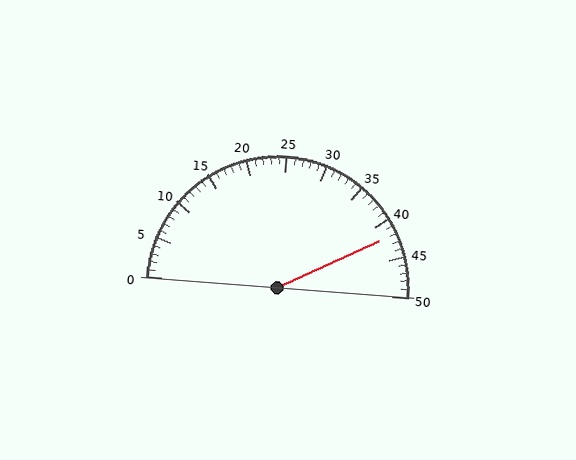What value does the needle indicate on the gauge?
The needle indicates approximately 42.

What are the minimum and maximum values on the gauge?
The gauge ranges from 0 to 50.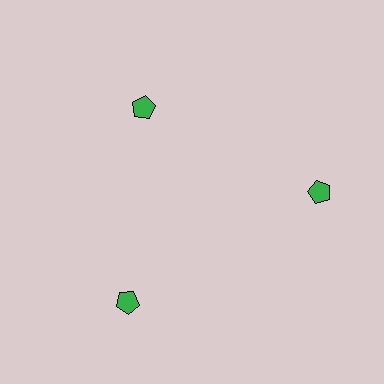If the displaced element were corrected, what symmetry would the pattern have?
It would have 3-fold rotational symmetry — the pattern would map onto itself every 120 degrees.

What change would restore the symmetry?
The symmetry would be restored by moving it outward, back onto the ring so that all 3 pentagons sit at equal angles and equal distance from the center.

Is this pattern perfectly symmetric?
No. The 3 green pentagons are arranged in a ring, but one element near the 11 o'clock position is pulled inward toward the center, breaking the 3-fold rotational symmetry.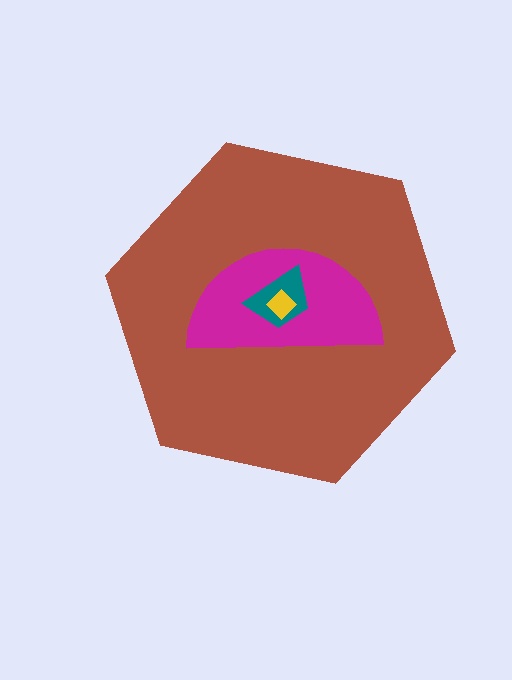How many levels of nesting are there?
4.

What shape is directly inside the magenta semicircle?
The teal trapezoid.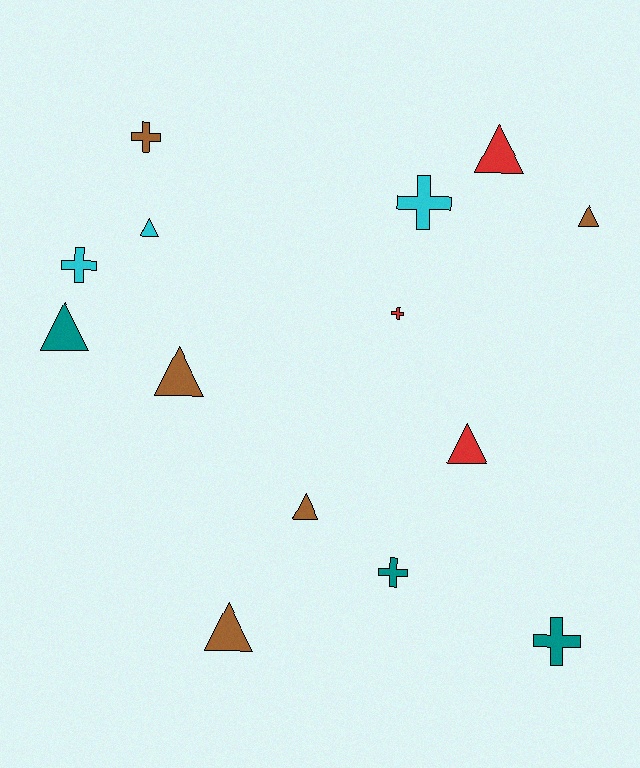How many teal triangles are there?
There is 1 teal triangle.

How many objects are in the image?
There are 14 objects.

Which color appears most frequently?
Brown, with 5 objects.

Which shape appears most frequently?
Triangle, with 8 objects.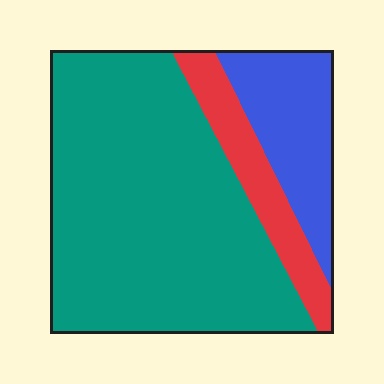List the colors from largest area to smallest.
From largest to smallest: teal, blue, red.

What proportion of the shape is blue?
Blue takes up less than a quarter of the shape.